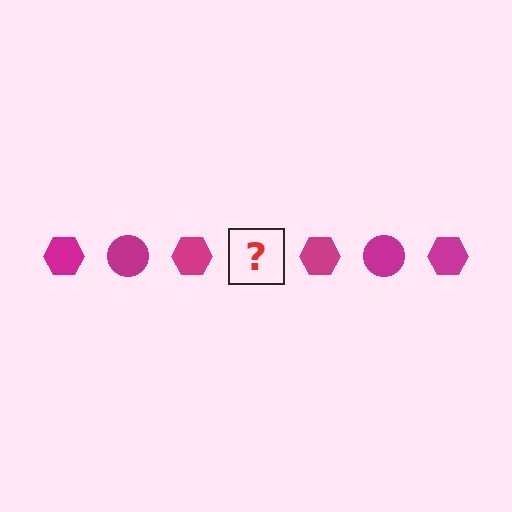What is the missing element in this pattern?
The missing element is a magenta circle.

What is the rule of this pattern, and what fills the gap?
The rule is that the pattern cycles through hexagon, circle shapes in magenta. The gap should be filled with a magenta circle.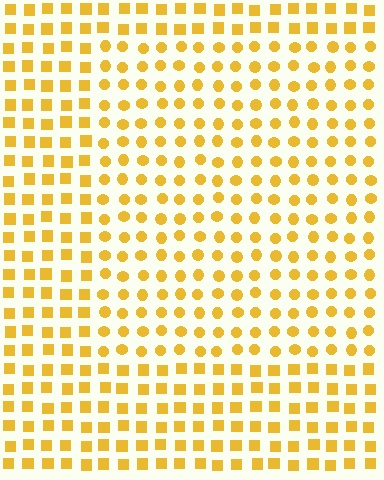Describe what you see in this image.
The image is filled with small yellow elements arranged in a uniform grid. A rectangle-shaped region contains circles, while the surrounding area contains squares. The boundary is defined purely by the change in element shape.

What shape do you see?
I see a rectangle.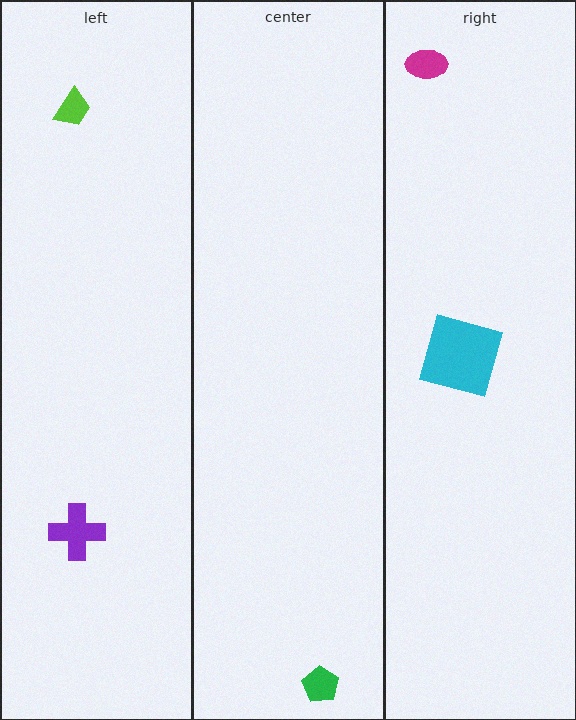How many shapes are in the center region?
1.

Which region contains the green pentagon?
The center region.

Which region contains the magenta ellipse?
The right region.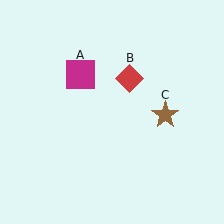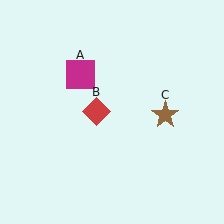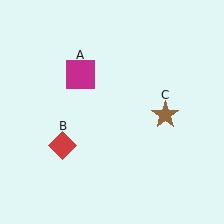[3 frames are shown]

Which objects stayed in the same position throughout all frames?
Magenta square (object A) and brown star (object C) remained stationary.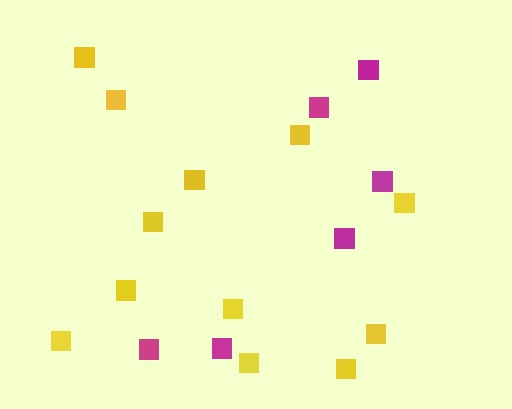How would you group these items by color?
There are 2 groups: one group of magenta squares (6) and one group of yellow squares (12).